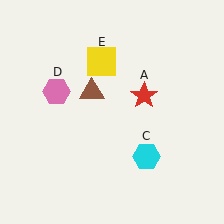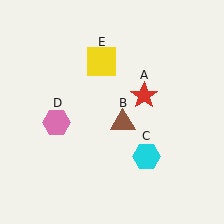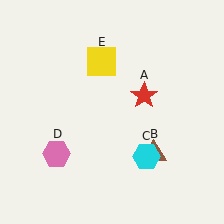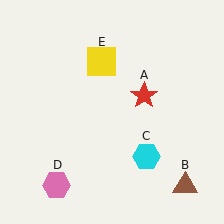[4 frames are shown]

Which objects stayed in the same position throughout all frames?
Red star (object A) and cyan hexagon (object C) and yellow square (object E) remained stationary.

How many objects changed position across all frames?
2 objects changed position: brown triangle (object B), pink hexagon (object D).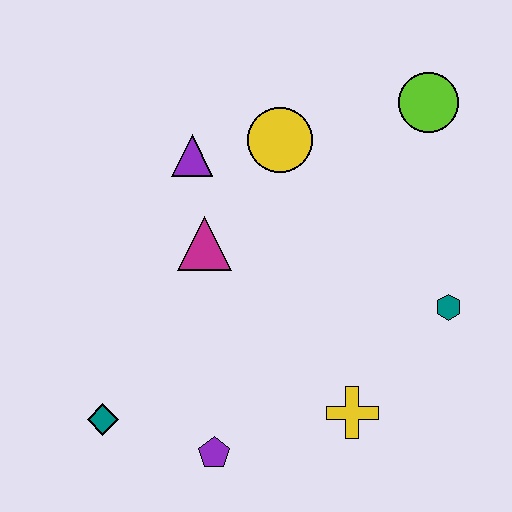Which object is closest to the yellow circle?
The purple triangle is closest to the yellow circle.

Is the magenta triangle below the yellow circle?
Yes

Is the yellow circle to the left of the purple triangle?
No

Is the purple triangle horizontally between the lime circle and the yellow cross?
No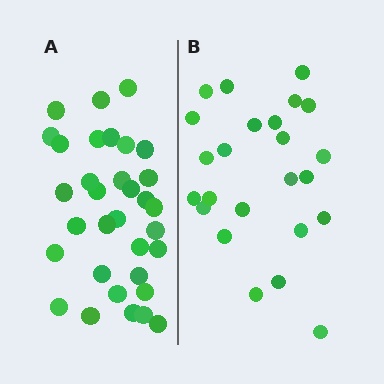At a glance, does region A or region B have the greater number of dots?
Region A (the left region) has more dots.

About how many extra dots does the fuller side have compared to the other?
Region A has roughly 8 or so more dots than region B.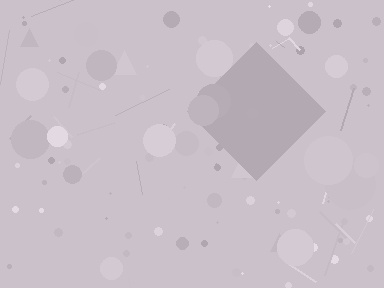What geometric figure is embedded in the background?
A diamond is embedded in the background.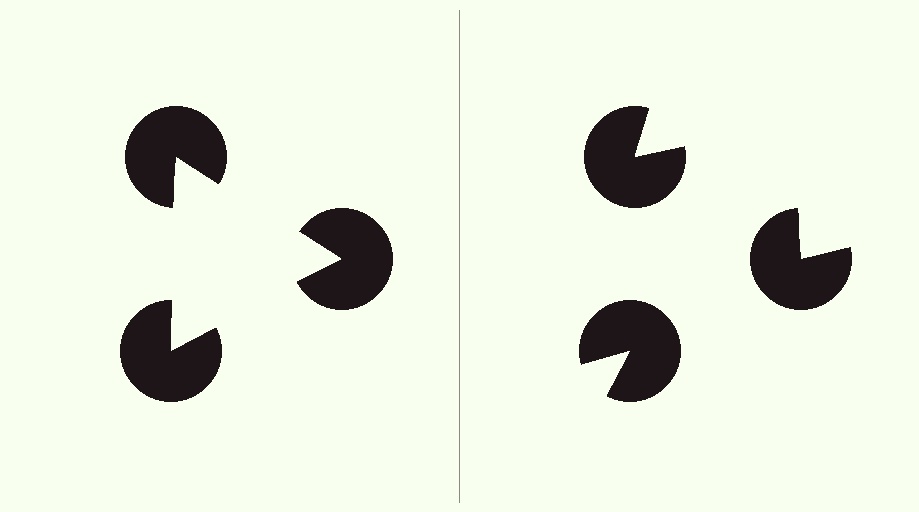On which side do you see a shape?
An illusory triangle appears on the left side. On the right side the wedge cuts are rotated, so no coherent shape forms.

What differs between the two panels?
The pac-man discs are positioned identically on both sides; only the wedge orientations differ. On the left they align to a triangle; on the right they are misaligned.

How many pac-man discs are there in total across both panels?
6 — 3 on each side.